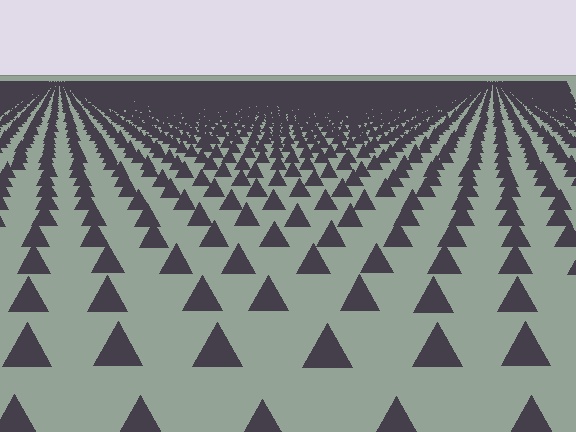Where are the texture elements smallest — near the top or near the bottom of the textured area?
Near the top.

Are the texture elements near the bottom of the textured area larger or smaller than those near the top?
Larger. Near the bottom, elements are closer to the viewer and appear at a bigger on-screen size.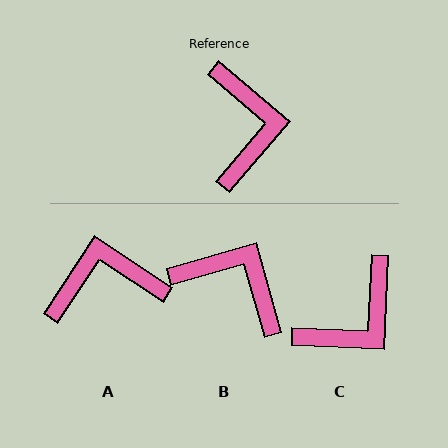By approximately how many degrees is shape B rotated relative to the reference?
Approximately 57 degrees counter-clockwise.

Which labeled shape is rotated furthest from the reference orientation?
A, about 97 degrees away.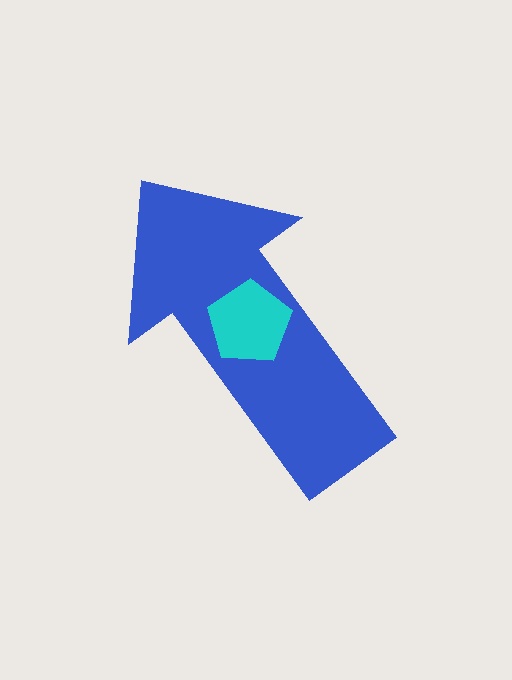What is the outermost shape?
The blue arrow.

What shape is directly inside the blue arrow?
The cyan pentagon.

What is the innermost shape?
The cyan pentagon.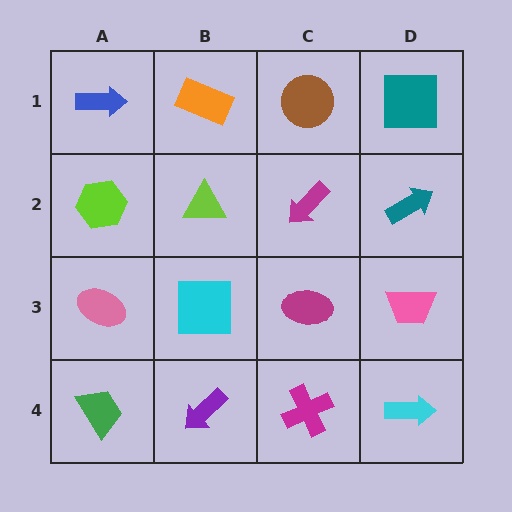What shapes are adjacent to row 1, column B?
A lime triangle (row 2, column B), a blue arrow (row 1, column A), a brown circle (row 1, column C).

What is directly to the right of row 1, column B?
A brown circle.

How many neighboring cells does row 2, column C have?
4.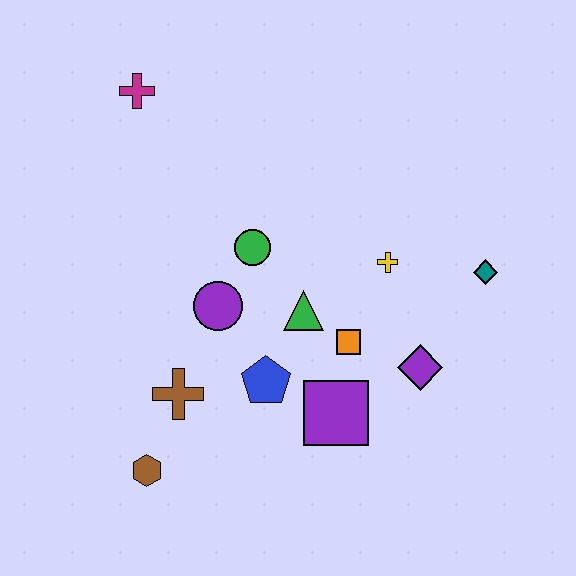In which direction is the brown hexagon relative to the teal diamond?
The brown hexagon is to the left of the teal diamond.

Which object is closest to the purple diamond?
The orange square is closest to the purple diamond.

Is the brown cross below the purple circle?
Yes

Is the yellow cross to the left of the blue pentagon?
No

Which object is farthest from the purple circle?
The teal diamond is farthest from the purple circle.